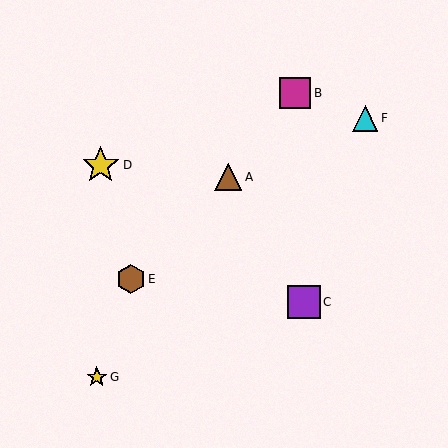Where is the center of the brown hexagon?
The center of the brown hexagon is at (131, 279).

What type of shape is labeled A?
Shape A is a brown triangle.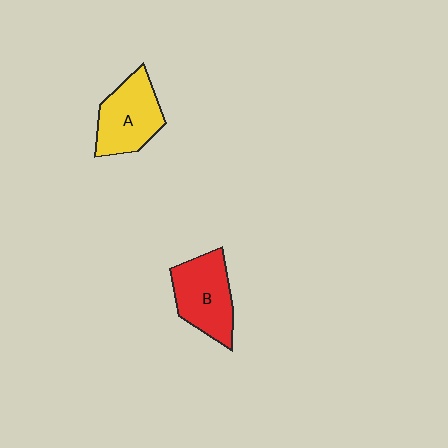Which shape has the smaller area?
Shape A (yellow).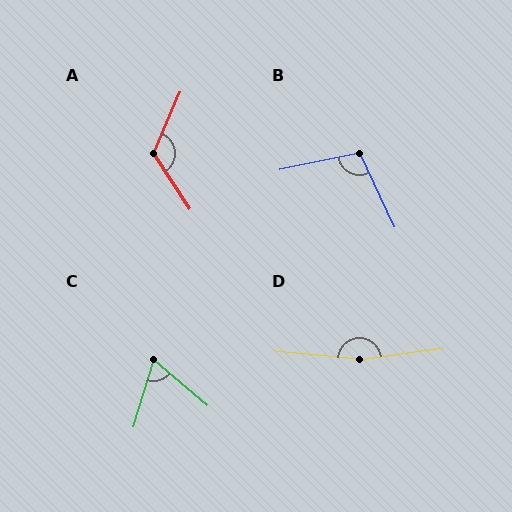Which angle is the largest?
D, at approximately 168 degrees.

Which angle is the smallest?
C, at approximately 66 degrees.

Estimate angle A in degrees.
Approximately 124 degrees.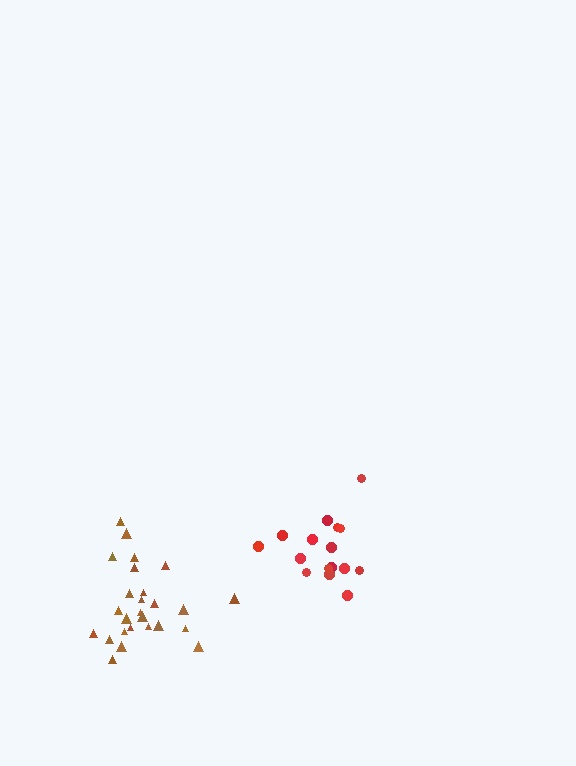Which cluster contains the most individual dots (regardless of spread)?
Brown (26).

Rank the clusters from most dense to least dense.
red, brown.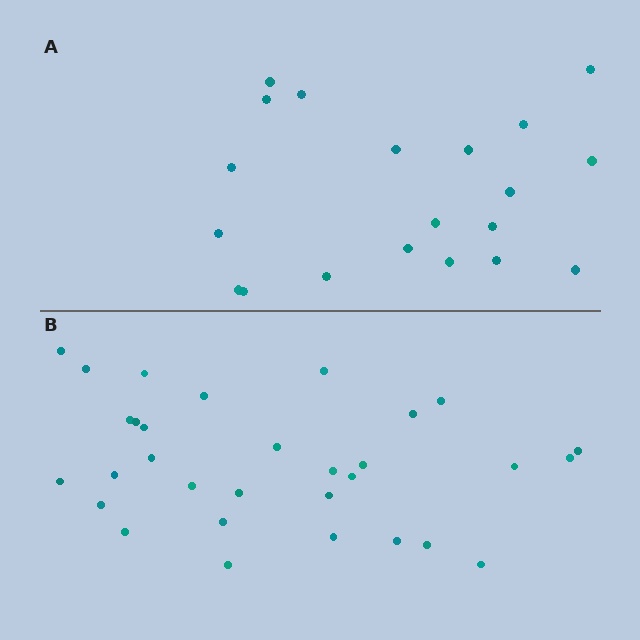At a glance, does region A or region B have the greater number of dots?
Region B (the bottom region) has more dots.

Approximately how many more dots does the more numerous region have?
Region B has roughly 12 or so more dots than region A.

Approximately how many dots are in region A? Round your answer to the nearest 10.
About 20 dots.